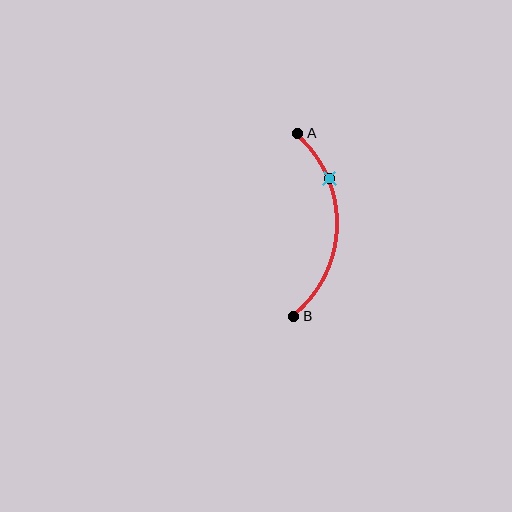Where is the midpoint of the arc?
The arc midpoint is the point on the curve farthest from the straight line joining A and B. It sits to the right of that line.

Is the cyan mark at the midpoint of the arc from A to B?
No. The cyan mark lies on the arc but is closer to endpoint A. The arc midpoint would be at the point on the curve equidistant along the arc from both A and B.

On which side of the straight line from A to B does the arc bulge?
The arc bulges to the right of the straight line connecting A and B.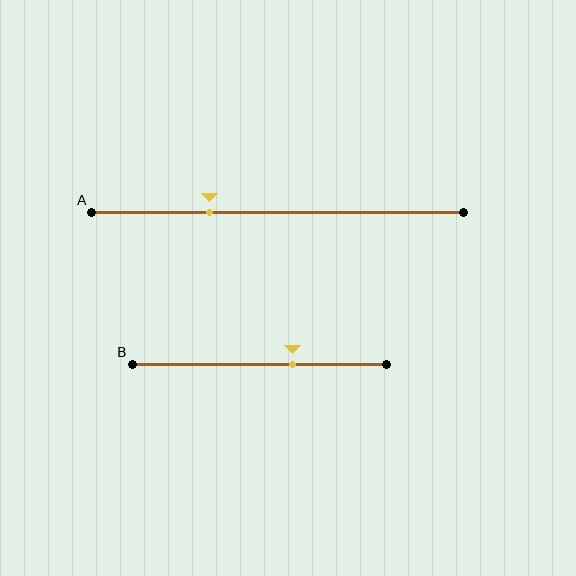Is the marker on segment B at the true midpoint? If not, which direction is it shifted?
No, the marker on segment B is shifted to the right by about 13% of the segment length.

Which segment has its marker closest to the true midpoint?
Segment B has its marker closest to the true midpoint.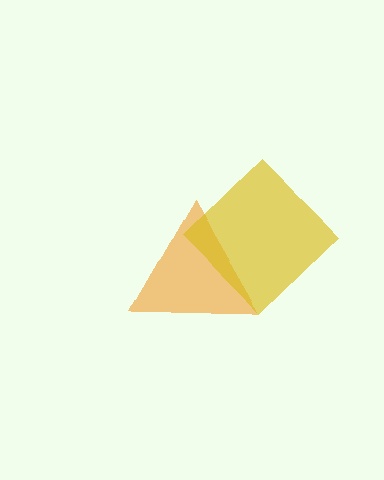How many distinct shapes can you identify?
There are 2 distinct shapes: an orange triangle, a yellow diamond.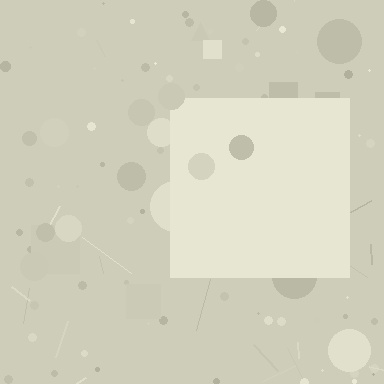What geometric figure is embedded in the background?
A square is embedded in the background.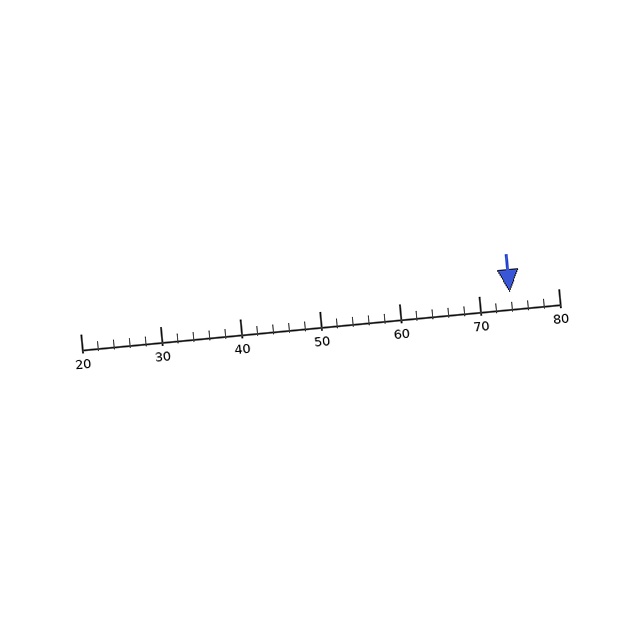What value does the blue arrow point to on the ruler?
The blue arrow points to approximately 74.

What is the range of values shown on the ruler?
The ruler shows values from 20 to 80.